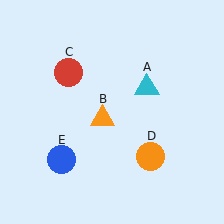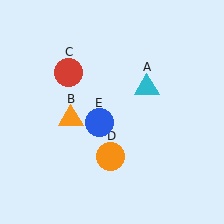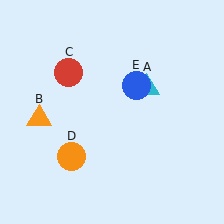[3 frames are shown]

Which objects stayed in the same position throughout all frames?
Cyan triangle (object A) and red circle (object C) remained stationary.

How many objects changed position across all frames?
3 objects changed position: orange triangle (object B), orange circle (object D), blue circle (object E).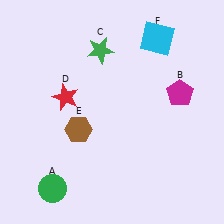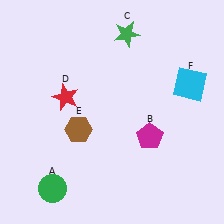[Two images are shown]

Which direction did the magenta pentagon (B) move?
The magenta pentagon (B) moved down.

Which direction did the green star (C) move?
The green star (C) moved right.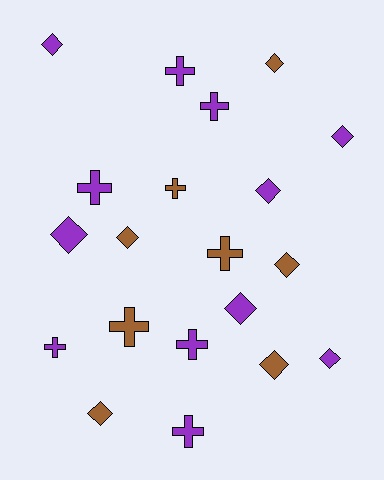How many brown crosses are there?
There are 3 brown crosses.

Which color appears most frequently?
Purple, with 12 objects.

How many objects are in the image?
There are 20 objects.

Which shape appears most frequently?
Diamond, with 11 objects.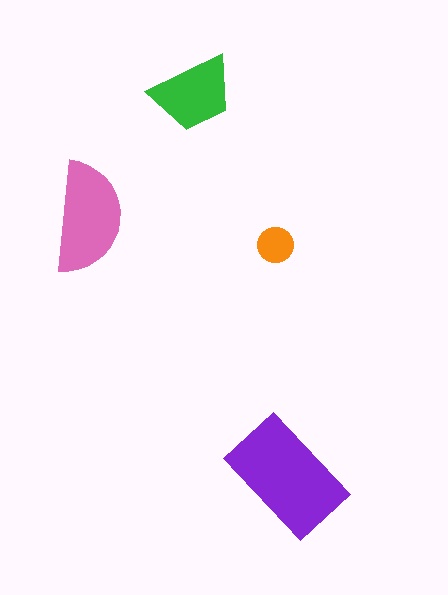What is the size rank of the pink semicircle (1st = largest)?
2nd.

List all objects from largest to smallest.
The purple rectangle, the pink semicircle, the green trapezoid, the orange circle.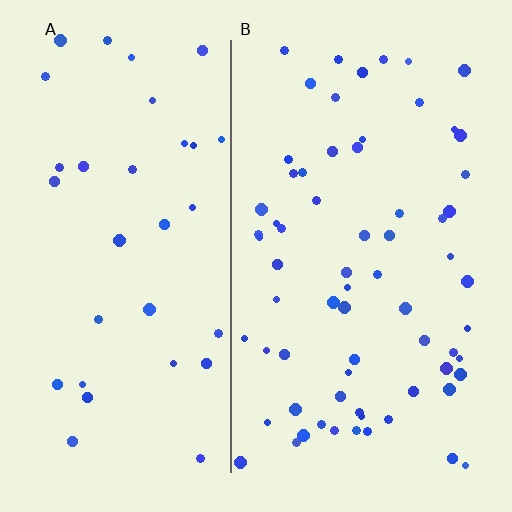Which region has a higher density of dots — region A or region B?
B (the right).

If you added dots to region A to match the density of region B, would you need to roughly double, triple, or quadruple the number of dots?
Approximately double.